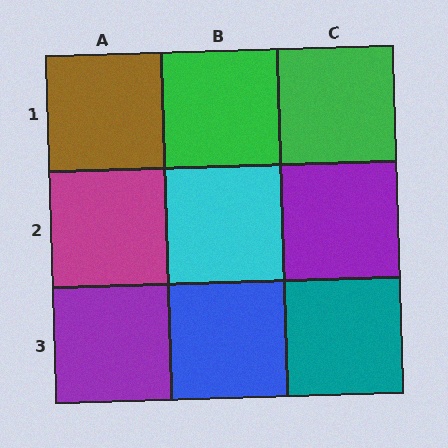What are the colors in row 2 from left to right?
Magenta, cyan, purple.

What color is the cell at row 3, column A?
Purple.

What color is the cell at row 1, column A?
Brown.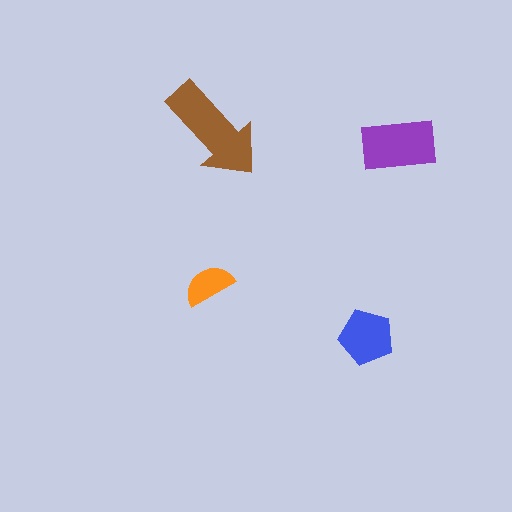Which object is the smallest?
The orange semicircle.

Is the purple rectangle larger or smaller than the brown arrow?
Smaller.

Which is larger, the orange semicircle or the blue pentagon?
The blue pentagon.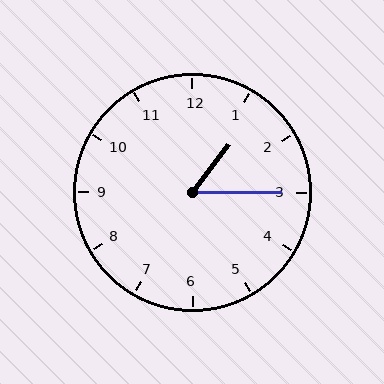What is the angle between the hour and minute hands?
Approximately 52 degrees.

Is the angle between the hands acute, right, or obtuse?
It is acute.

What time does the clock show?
1:15.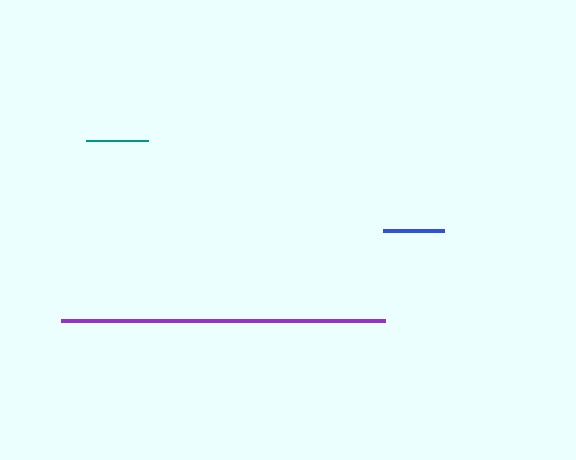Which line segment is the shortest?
The teal line is the shortest at approximately 61 pixels.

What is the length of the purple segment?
The purple segment is approximately 324 pixels long.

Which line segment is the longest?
The purple line is the longest at approximately 324 pixels.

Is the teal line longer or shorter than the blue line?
The blue line is longer than the teal line.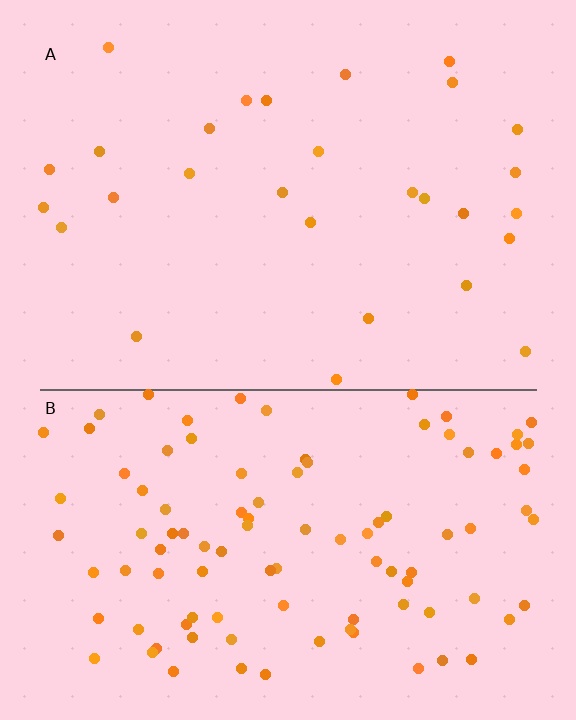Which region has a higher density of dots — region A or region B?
B (the bottom).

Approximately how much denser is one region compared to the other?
Approximately 3.6× — region B over region A.